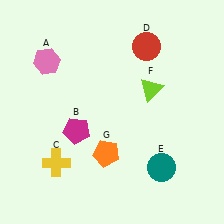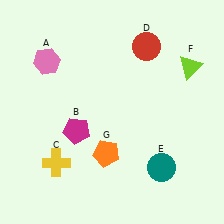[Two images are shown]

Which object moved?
The lime triangle (F) moved right.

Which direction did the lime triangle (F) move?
The lime triangle (F) moved right.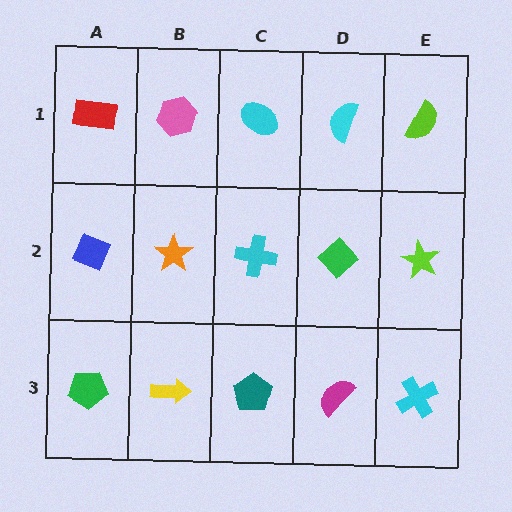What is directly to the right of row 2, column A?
An orange star.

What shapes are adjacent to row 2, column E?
A lime semicircle (row 1, column E), a cyan cross (row 3, column E), a green diamond (row 2, column D).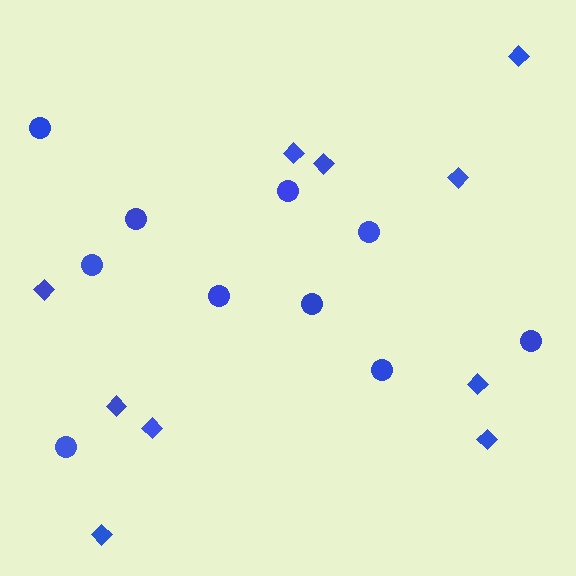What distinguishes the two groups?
There are 2 groups: one group of circles (10) and one group of diamonds (10).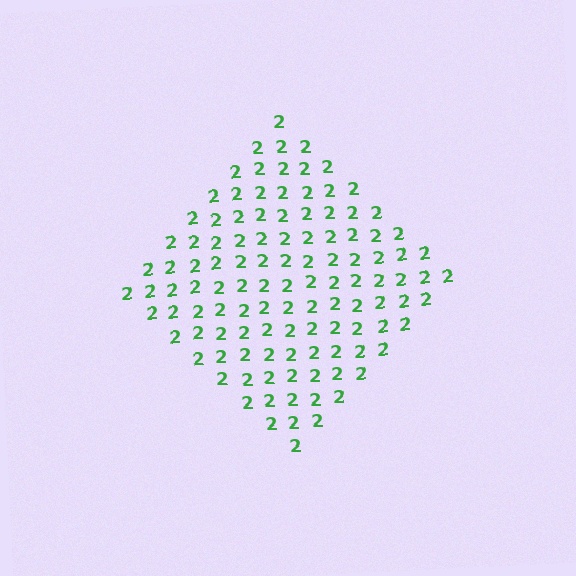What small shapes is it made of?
It is made of small digit 2's.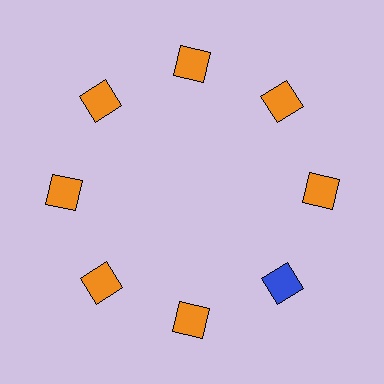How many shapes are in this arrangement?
There are 8 shapes arranged in a ring pattern.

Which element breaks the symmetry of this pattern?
The blue square at roughly the 4 o'clock position breaks the symmetry. All other shapes are orange squares.